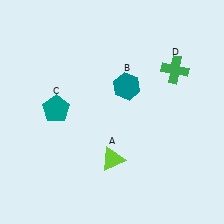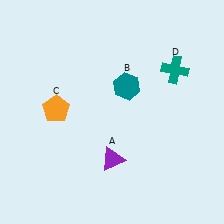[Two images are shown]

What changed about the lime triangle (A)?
In Image 1, A is lime. In Image 2, it changed to purple.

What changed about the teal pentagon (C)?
In Image 1, C is teal. In Image 2, it changed to orange.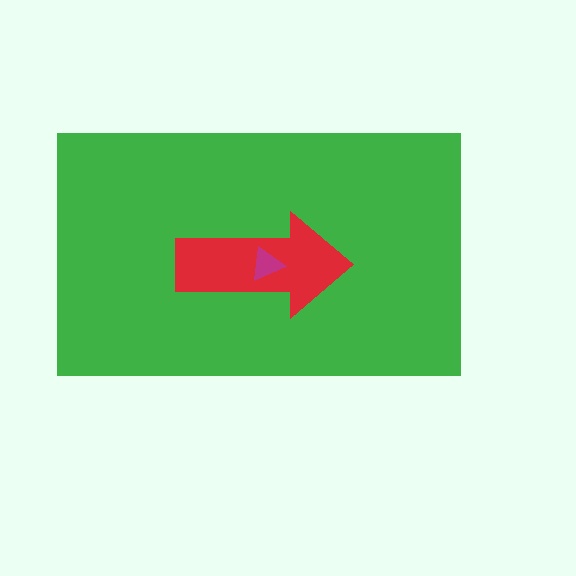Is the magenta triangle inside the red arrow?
Yes.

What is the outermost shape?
The green rectangle.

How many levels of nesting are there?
3.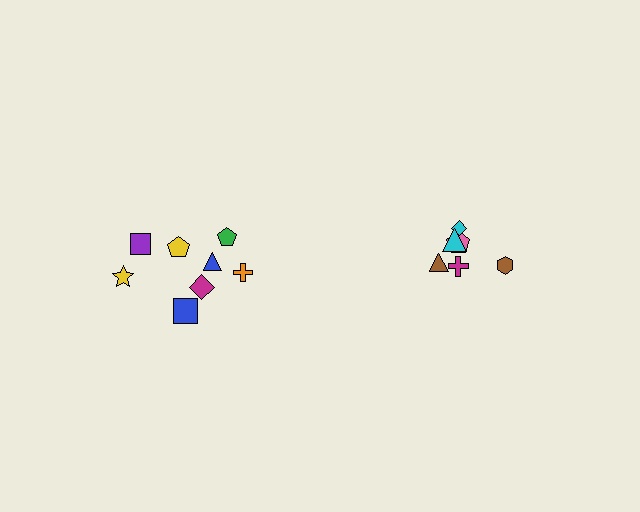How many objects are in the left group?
There are 8 objects.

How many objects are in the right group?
There are 6 objects.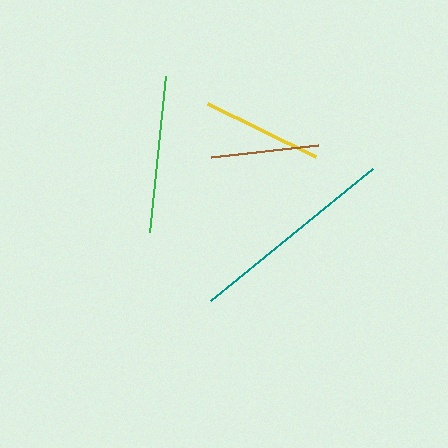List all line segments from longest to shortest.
From longest to shortest: teal, green, yellow, brown.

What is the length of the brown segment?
The brown segment is approximately 108 pixels long.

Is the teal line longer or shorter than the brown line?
The teal line is longer than the brown line.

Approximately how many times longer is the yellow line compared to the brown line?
The yellow line is approximately 1.1 times the length of the brown line.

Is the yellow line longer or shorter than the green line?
The green line is longer than the yellow line.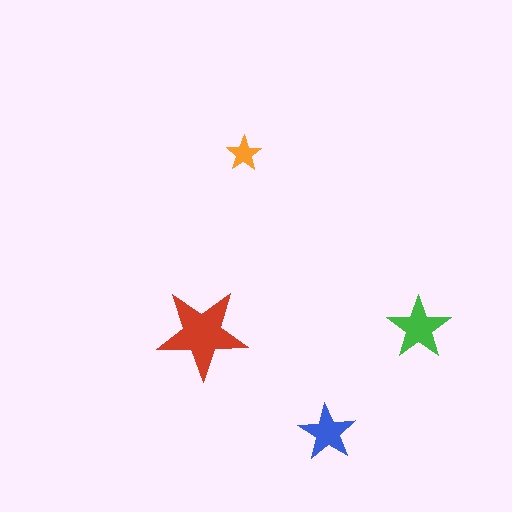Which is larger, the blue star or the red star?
The red one.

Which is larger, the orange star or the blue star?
The blue one.